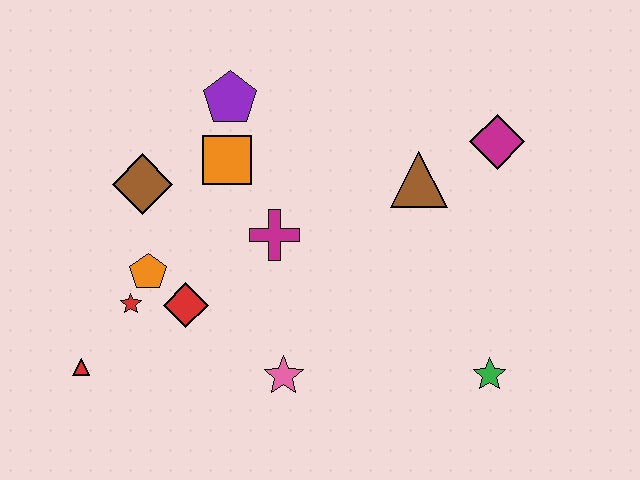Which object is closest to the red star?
The orange pentagon is closest to the red star.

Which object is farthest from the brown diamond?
The green star is farthest from the brown diamond.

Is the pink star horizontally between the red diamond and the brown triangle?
Yes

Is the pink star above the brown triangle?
No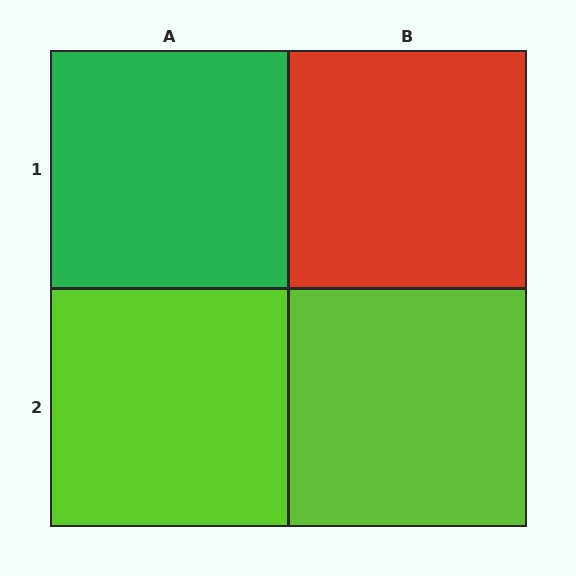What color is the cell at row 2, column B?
Lime.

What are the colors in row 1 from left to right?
Green, red.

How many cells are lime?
2 cells are lime.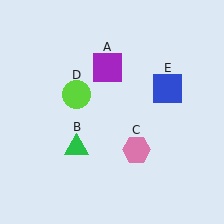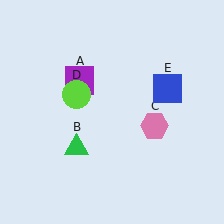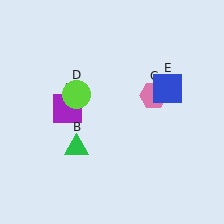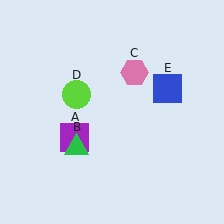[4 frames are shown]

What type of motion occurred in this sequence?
The purple square (object A), pink hexagon (object C) rotated counterclockwise around the center of the scene.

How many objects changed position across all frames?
2 objects changed position: purple square (object A), pink hexagon (object C).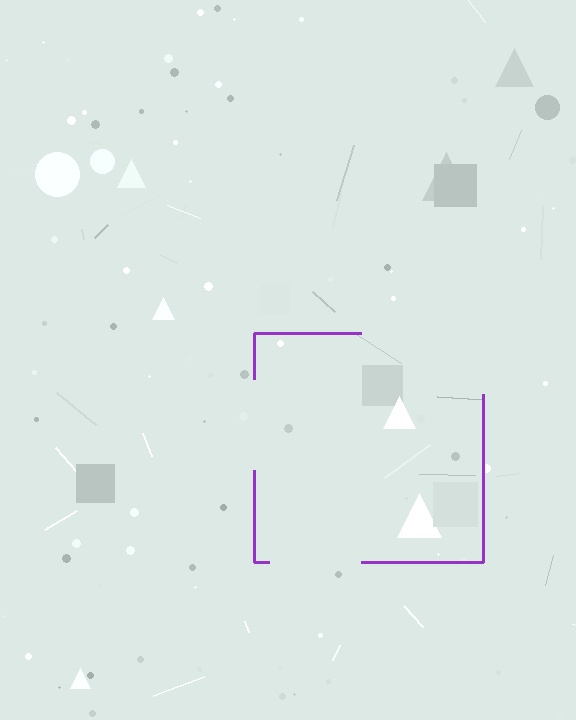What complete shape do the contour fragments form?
The contour fragments form a square.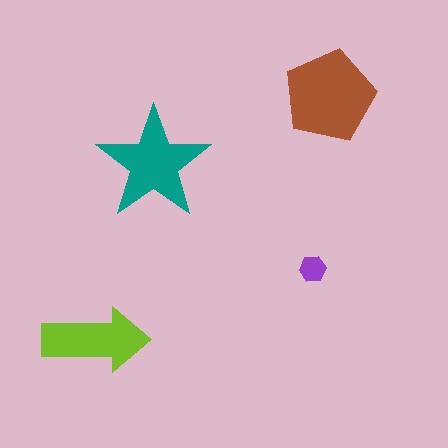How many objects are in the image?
There are 4 objects in the image.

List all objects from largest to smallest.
The brown pentagon, the teal star, the lime arrow, the purple hexagon.